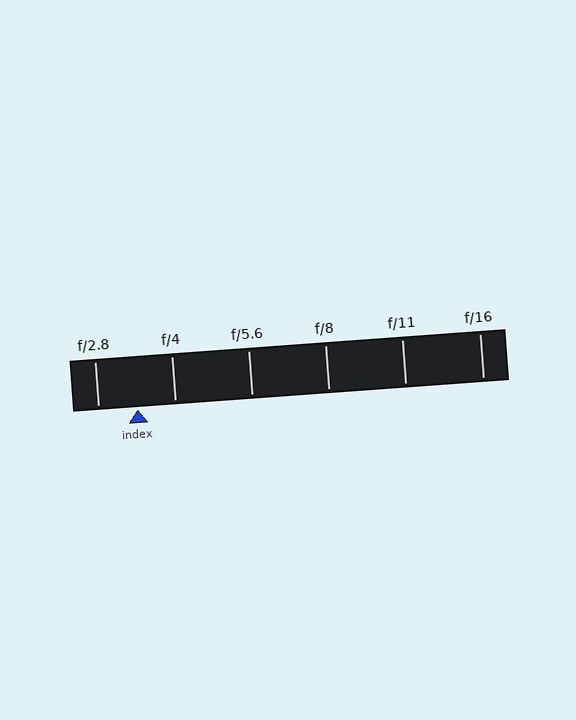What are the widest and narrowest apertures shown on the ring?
The widest aperture shown is f/2.8 and the narrowest is f/16.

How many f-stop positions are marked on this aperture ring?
There are 6 f-stop positions marked.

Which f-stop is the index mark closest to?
The index mark is closest to f/4.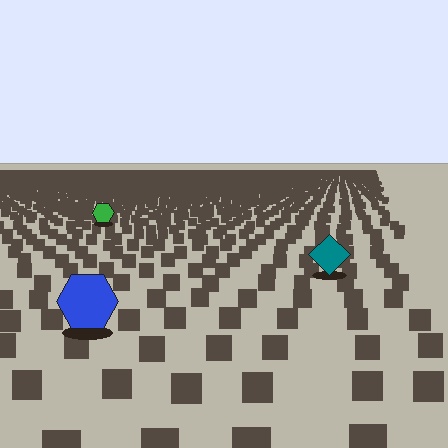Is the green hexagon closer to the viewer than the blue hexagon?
No. The blue hexagon is closer — you can tell from the texture gradient: the ground texture is coarser near it.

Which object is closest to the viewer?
The blue hexagon is closest. The texture marks near it are larger and more spread out.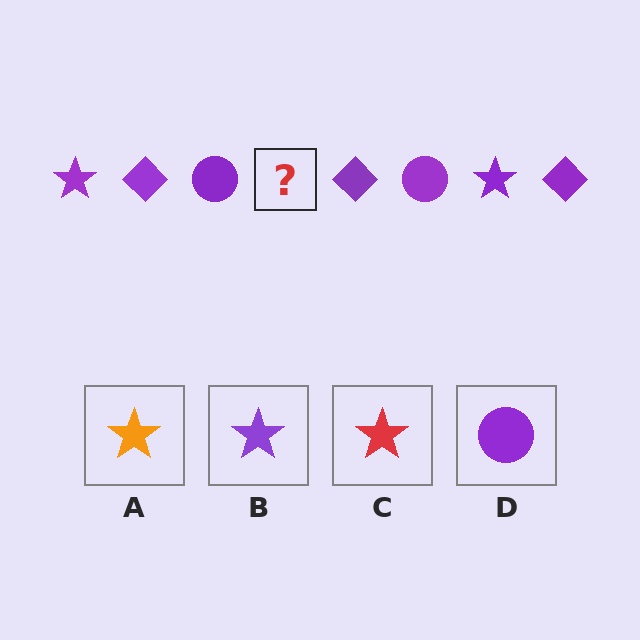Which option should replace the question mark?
Option B.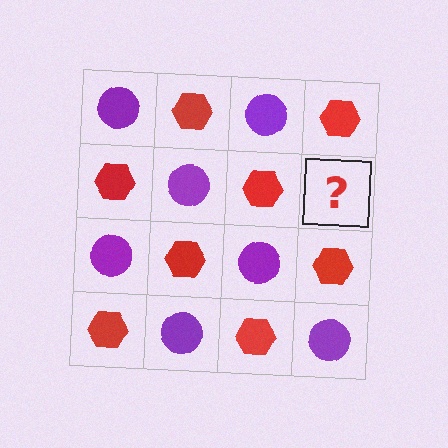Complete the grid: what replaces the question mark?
The question mark should be replaced with a purple circle.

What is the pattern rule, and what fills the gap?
The rule is that it alternates purple circle and red hexagon in a checkerboard pattern. The gap should be filled with a purple circle.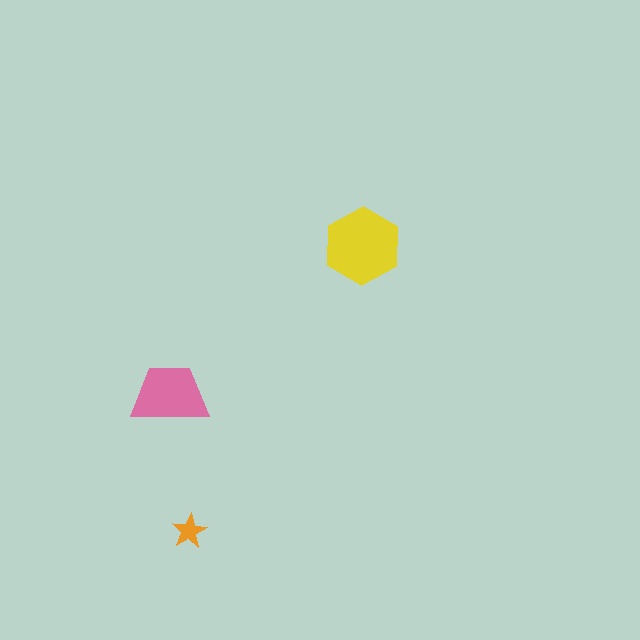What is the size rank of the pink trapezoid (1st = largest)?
2nd.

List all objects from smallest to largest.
The orange star, the pink trapezoid, the yellow hexagon.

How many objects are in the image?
There are 3 objects in the image.